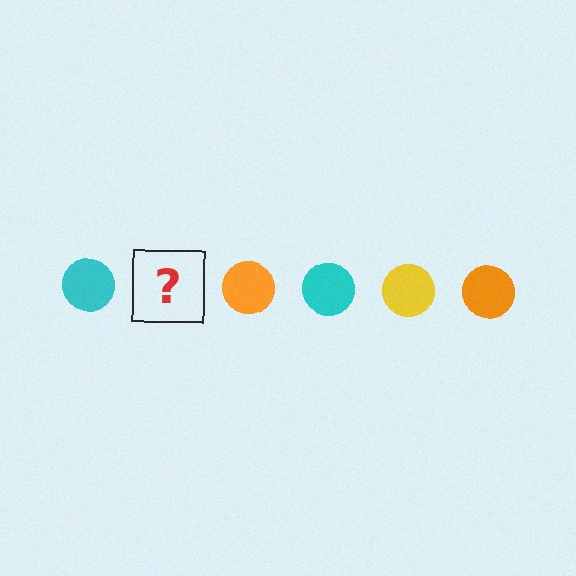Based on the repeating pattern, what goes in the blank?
The blank should be a yellow circle.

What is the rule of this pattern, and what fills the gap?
The rule is that the pattern cycles through cyan, yellow, orange circles. The gap should be filled with a yellow circle.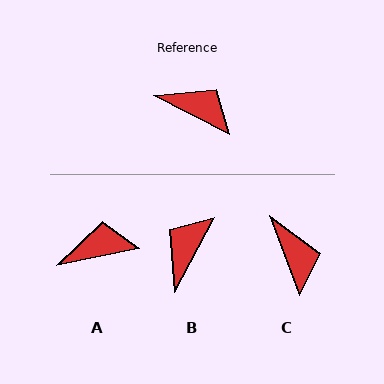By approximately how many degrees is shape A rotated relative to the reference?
Approximately 39 degrees counter-clockwise.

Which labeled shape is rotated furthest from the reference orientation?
B, about 89 degrees away.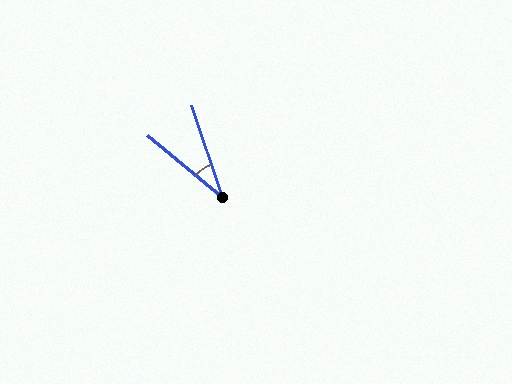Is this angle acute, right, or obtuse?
It is acute.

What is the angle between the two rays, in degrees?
Approximately 32 degrees.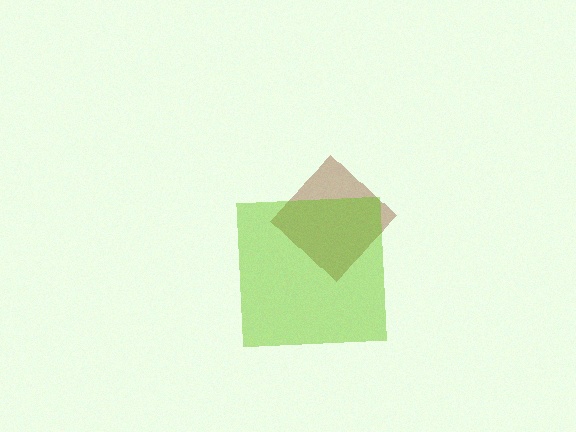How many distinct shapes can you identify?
There are 2 distinct shapes: a brown diamond, a lime square.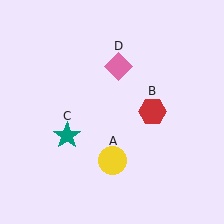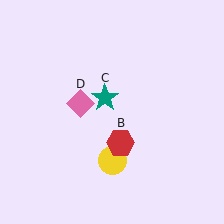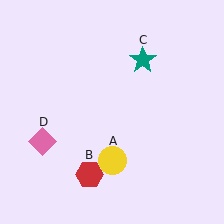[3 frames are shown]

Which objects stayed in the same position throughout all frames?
Yellow circle (object A) remained stationary.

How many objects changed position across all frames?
3 objects changed position: red hexagon (object B), teal star (object C), pink diamond (object D).